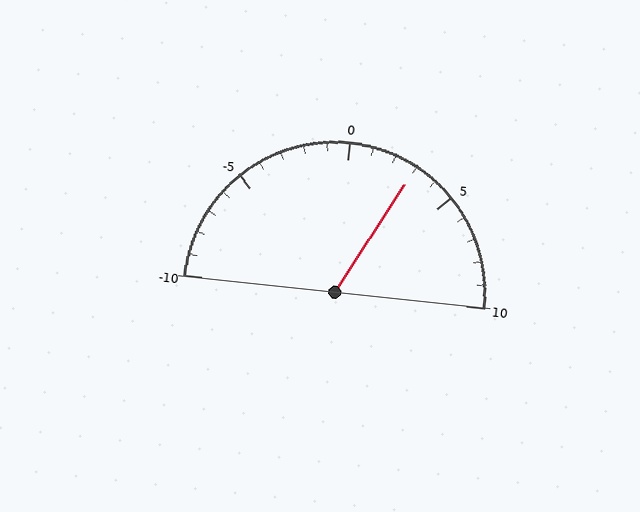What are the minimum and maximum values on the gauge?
The gauge ranges from -10 to 10.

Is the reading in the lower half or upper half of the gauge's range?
The reading is in the upper half of the range (-10 to 10).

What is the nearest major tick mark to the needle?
The nearest major tick mark is 5.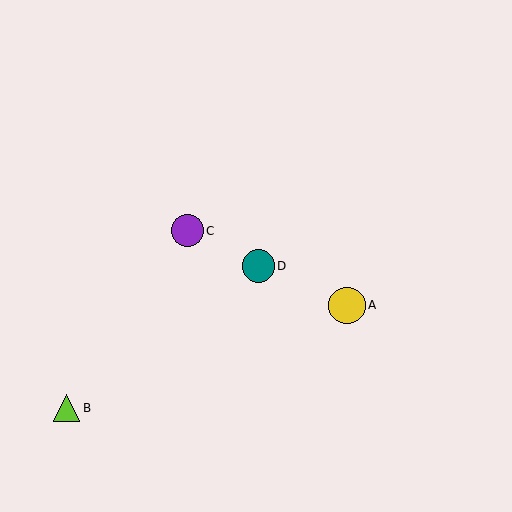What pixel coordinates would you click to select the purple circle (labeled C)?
Click at (187, 231) to select the purple circle C.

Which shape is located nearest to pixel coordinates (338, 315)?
The yellow circle (labeled A) at (347, 305) is nearest to that location.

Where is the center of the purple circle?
The center of the purple circle is at (187, 231).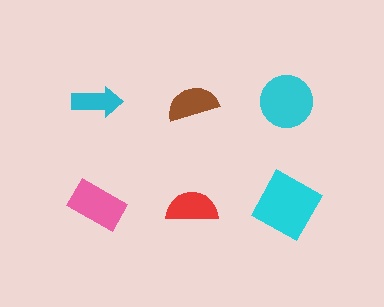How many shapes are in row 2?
3 shapes.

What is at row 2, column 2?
A red semicircle.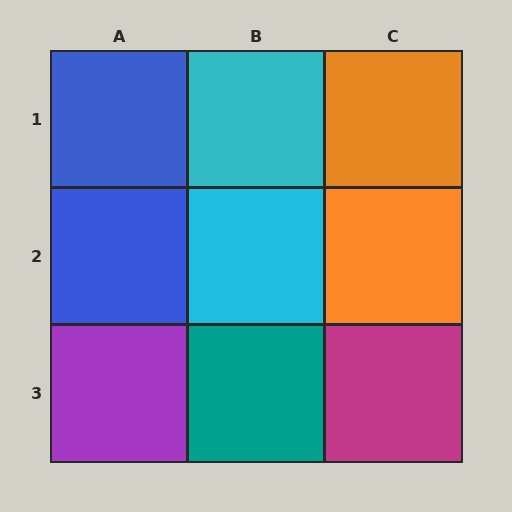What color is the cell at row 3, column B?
Teal.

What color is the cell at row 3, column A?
Purple.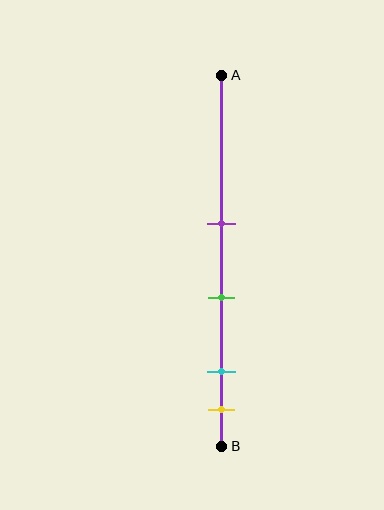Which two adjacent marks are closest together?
The cyan and yellow marks are the closest adjacent pair.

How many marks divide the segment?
There are 4 marks dividing the segment.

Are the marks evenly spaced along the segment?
No, the marks are not evenly spaced.